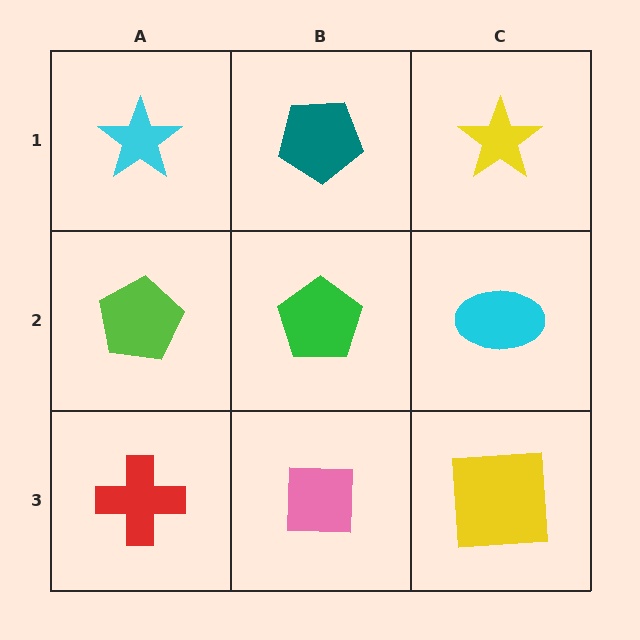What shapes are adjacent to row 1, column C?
A cyan ellipse (row 2, column C), a teal pentagon (row 1, column B).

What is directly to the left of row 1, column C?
A teal pentagon.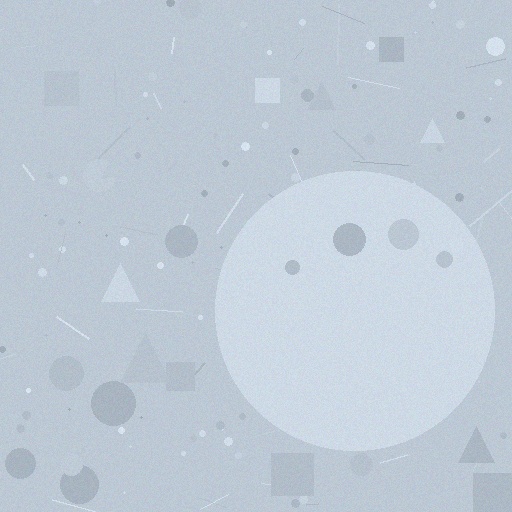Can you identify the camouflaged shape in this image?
The camouflaged shape is a circle.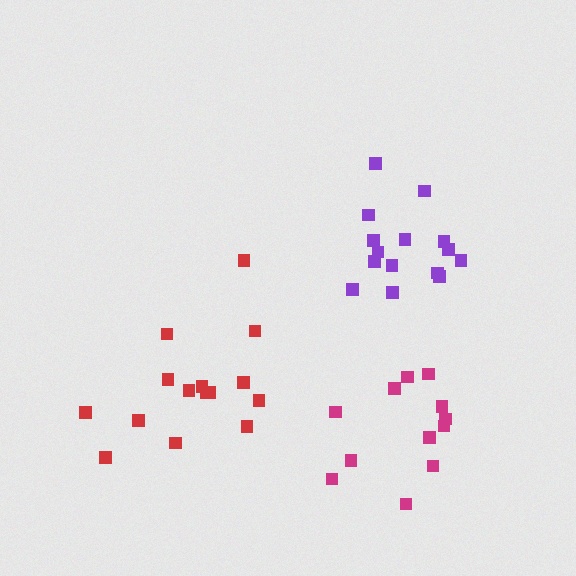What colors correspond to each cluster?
The clusters are colored: magenta, purple, red.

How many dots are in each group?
Group 1: 12 dots, Group 2: 15 dots, Group 3: 15 dots (42 total).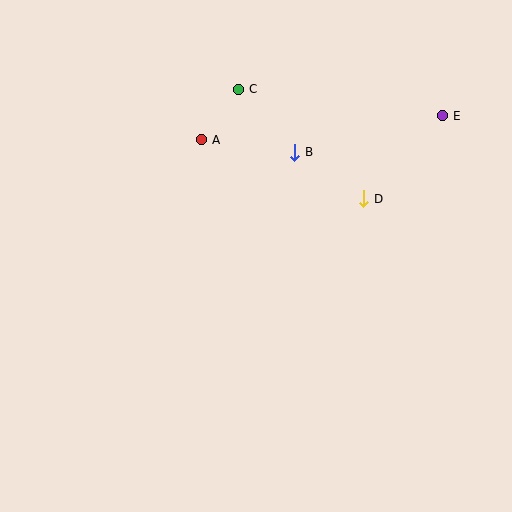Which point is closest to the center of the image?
Point B at (295, 152) is closest to the center.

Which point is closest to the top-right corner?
Point E is closest to the top-right corner.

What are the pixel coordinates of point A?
Point A is at (202, 140).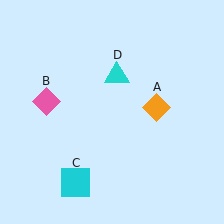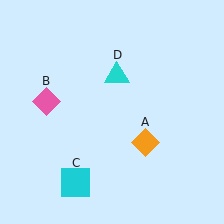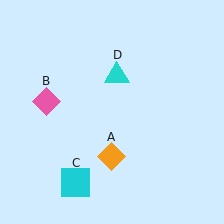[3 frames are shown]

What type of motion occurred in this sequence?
The orange diamond (object A) rotated clockwise around the center of the scene.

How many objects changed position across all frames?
1 object changed position: orange diamond (object A).